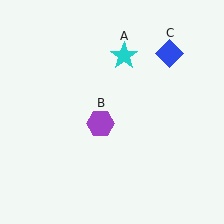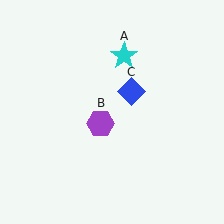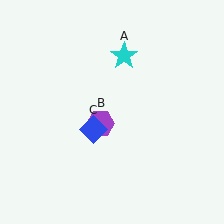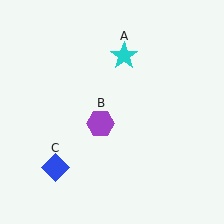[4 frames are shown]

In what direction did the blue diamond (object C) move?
The blue diamond (object C) moved down and to the left.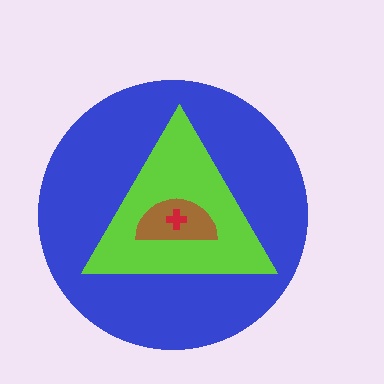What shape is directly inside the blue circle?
The lime triangle.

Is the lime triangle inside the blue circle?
Yes.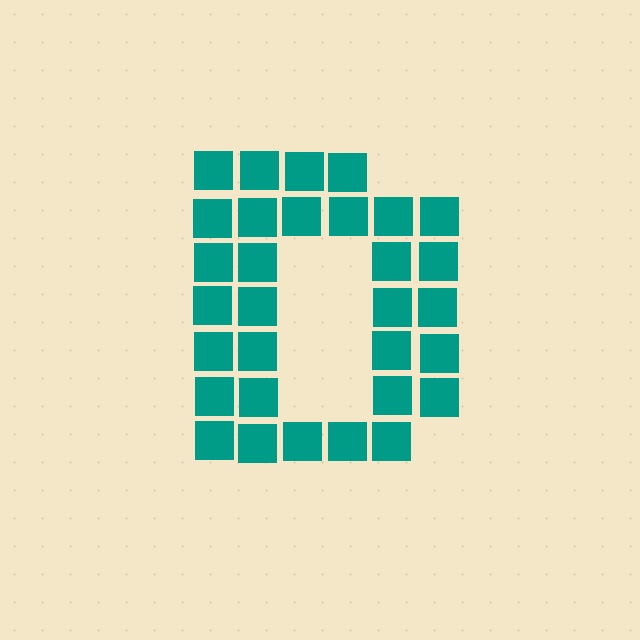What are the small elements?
The small elements are squares.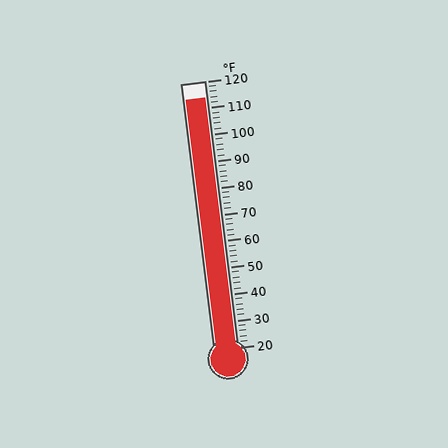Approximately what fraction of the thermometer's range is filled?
The thermometer is filled to approximately 95% of its range.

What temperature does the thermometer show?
The thermometer shows approximately 114°F.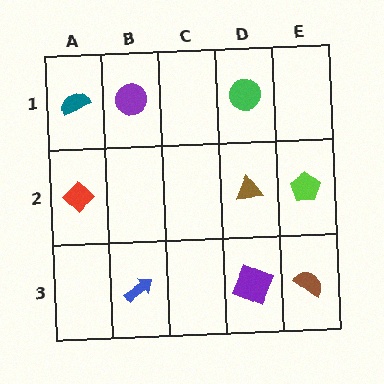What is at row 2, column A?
A red diamond.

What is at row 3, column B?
A blue arrow.